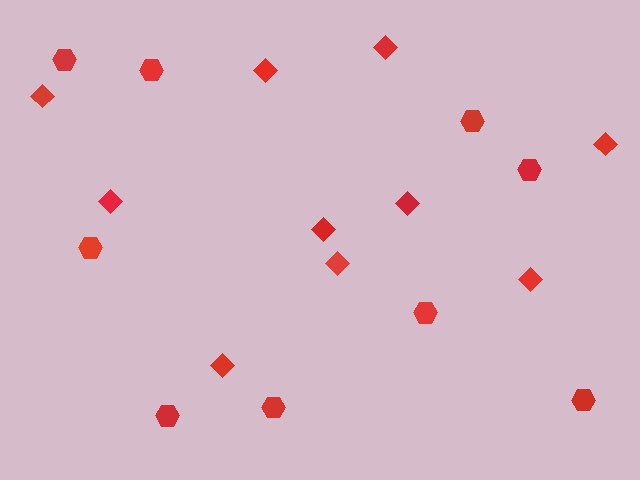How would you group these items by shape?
There are 2 groups: one group of hexagons (9) and one group of diamonds (10).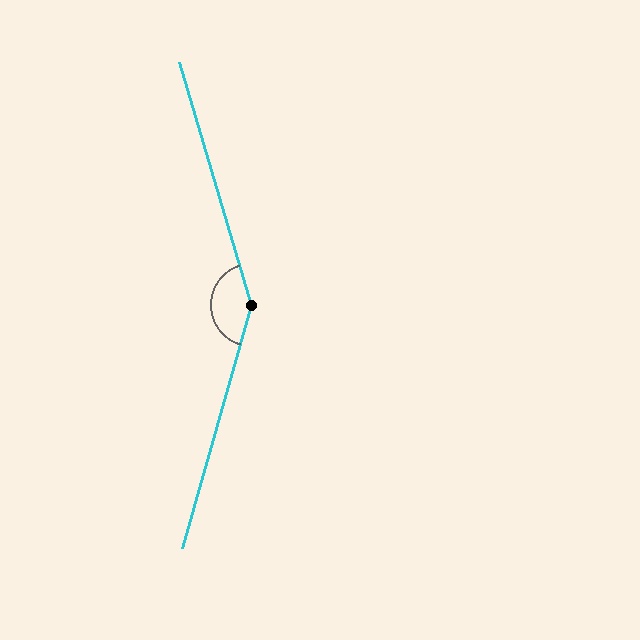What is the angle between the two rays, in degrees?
Approximately 148 degrees.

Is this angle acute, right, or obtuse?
It is obtuse.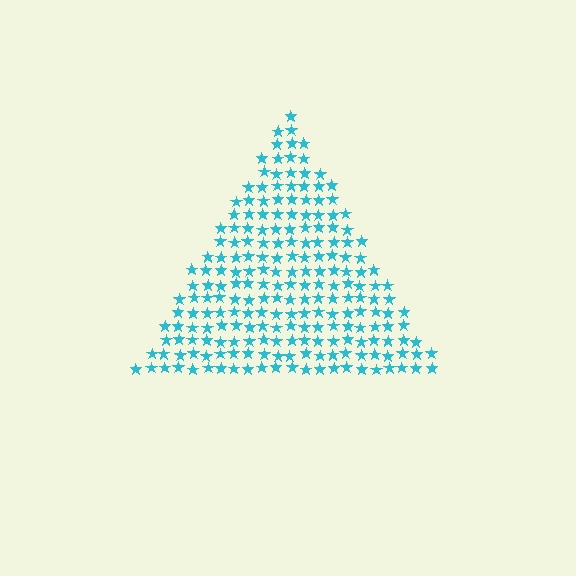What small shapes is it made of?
It is made of small stars.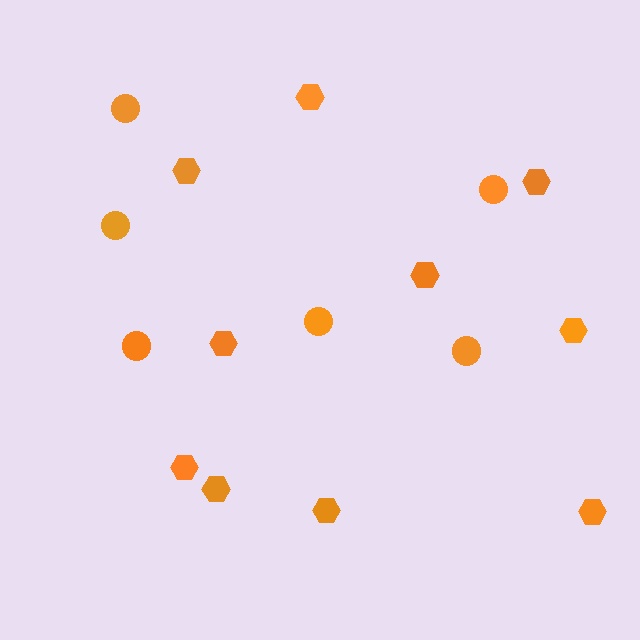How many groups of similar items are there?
There are 2 groups: one group of hexagons (10) and one group of circles (6).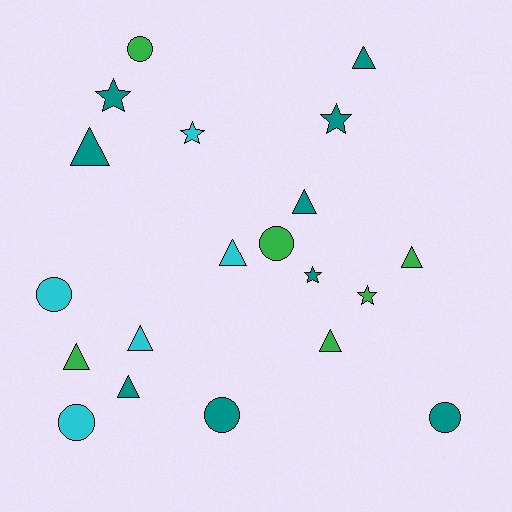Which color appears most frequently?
Teal, with 9 objects.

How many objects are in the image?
There are 20 objects.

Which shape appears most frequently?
Triangle, with 9 objects.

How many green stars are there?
There is 1 green star.